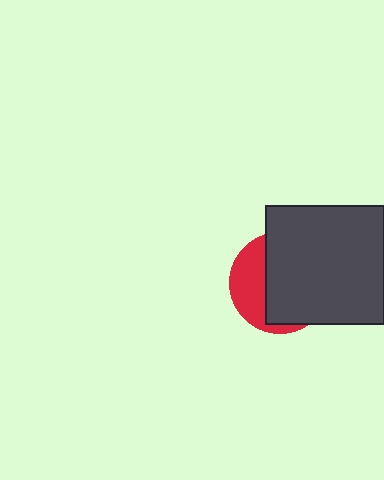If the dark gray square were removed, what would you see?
You would see the complete red circle.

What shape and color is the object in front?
The object in front is a dark gray square.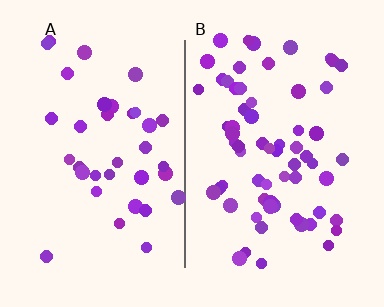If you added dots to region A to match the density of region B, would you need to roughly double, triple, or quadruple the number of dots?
Approximately double.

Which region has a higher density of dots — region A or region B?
B (the right).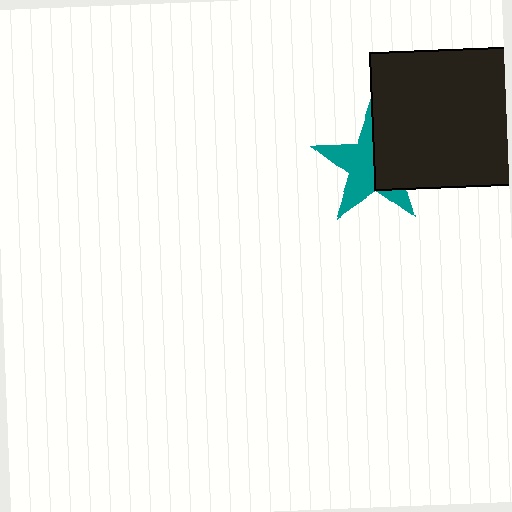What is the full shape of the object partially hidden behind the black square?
The partially hidden object is a teal star.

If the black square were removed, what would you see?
You would see the complete teal star.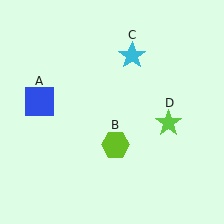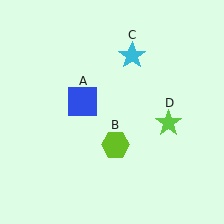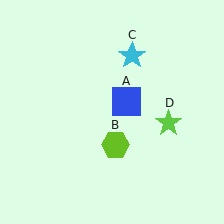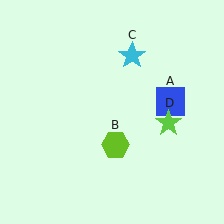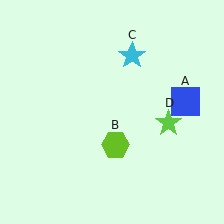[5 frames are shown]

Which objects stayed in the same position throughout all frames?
Lime hexagon (object B) and cyan star (object C) and lime star (object D) remained stationary.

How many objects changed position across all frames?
1 object changed position: blue square (object A).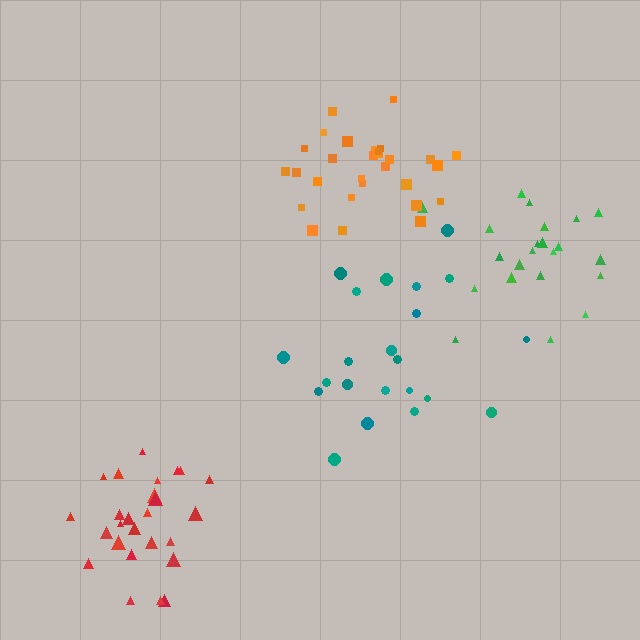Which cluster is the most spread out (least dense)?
Teal.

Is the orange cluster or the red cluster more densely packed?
Orange.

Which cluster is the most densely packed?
Orange.